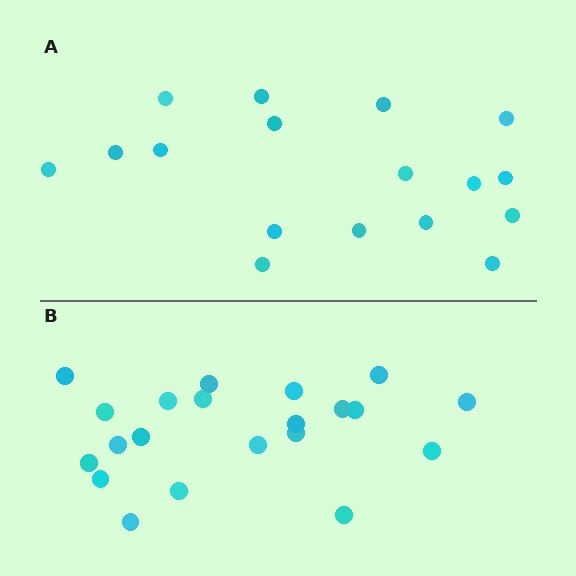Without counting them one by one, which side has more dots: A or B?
Region B (the bottom region) has more dots.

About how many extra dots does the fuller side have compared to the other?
Region B has about 4 more dots than region A.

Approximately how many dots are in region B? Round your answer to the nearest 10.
About 20 dots. (The exact count is 21, which rounds to 20.)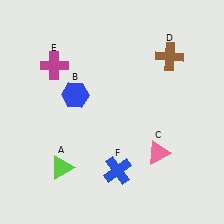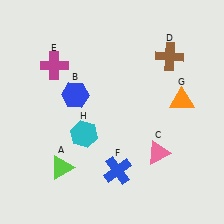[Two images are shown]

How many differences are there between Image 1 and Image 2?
There are 2 differences between the two images.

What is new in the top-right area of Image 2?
An orange triangle (G) was added in the top-right area of Image 2.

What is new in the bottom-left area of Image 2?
A cyan hexagon (H) was added in the bottom-left area of Image 2.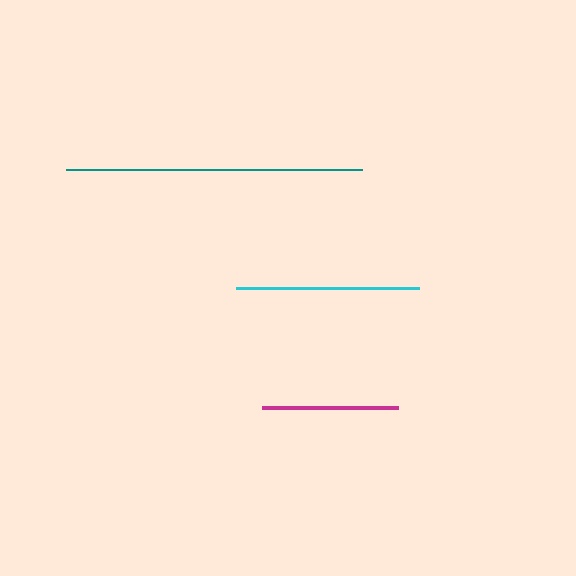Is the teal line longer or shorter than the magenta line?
The teal line is longer than the magenta line.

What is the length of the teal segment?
The teal segment is approximately 296 pixels long.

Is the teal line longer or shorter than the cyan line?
The teal line is longer than the cyan line.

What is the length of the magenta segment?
The magenta segment is approximately 136 pixels long.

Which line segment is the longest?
The teal line is the longest at approximately 296 pixels.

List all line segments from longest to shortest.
From longest to shortest: teal, cyan, magenta.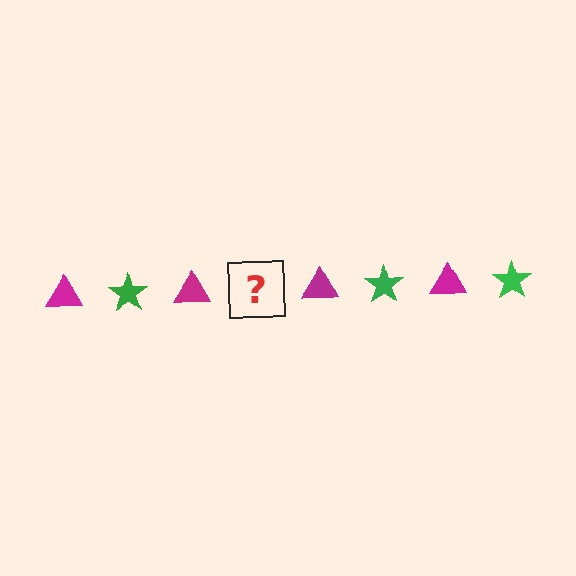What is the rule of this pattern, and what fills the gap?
The rule is that the pattern alternates between magenta triangle and green star. The gap should be filled with a green star.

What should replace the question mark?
The question mark should be replaced with a green star.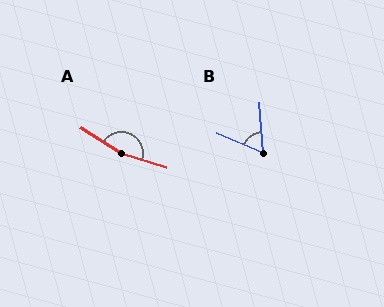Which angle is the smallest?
B, at approximately 63 degrees.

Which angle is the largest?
A, at approximately 164 degrees.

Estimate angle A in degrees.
Approximately 164 degrees.